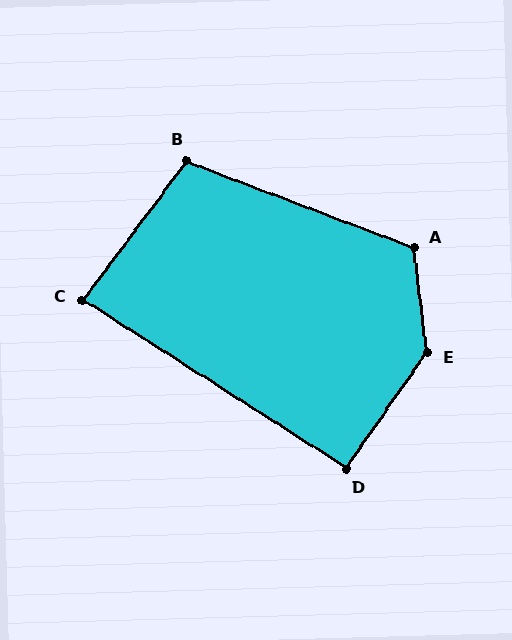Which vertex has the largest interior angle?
E, at approximately 138 degrees.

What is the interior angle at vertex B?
Approximately 106 degrees (obtuse).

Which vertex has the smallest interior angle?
C, at approximately 86 degrees.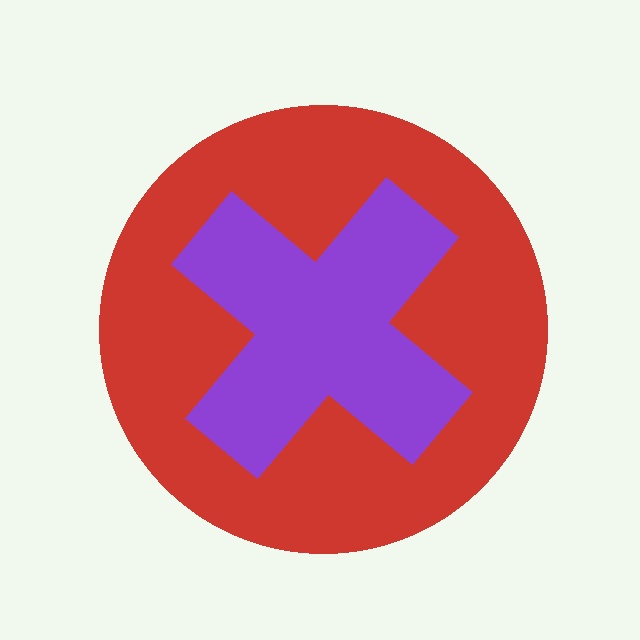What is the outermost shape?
The red circle.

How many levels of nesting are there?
2.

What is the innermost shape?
The purple cross.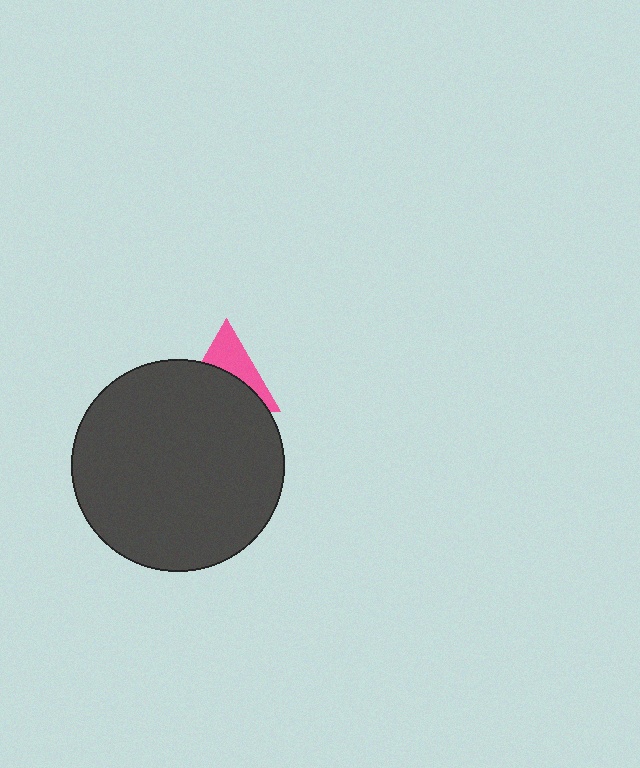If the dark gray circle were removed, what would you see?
You would see the complete pink triangle.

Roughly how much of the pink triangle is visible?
A small part of it is visible (roughly 42%).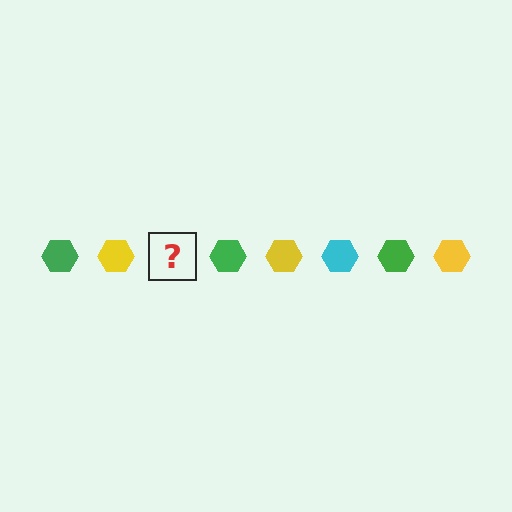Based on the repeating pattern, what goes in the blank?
The blank should be a cyan hexagon.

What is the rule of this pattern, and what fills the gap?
The rule is that the pattern cycles through green, yellow, cyan hexagons. The gap should be filled with a cyan hexagon.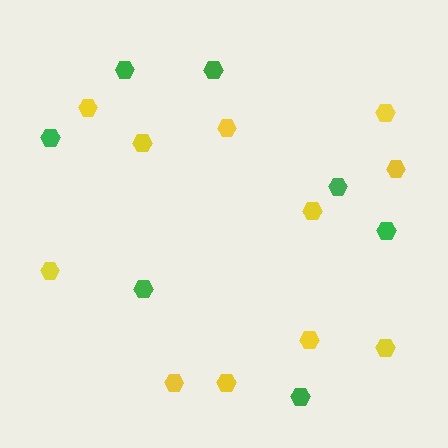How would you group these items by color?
There are 2 groups: one group of yellow hexagons (11) and one group of green hexagons (7).